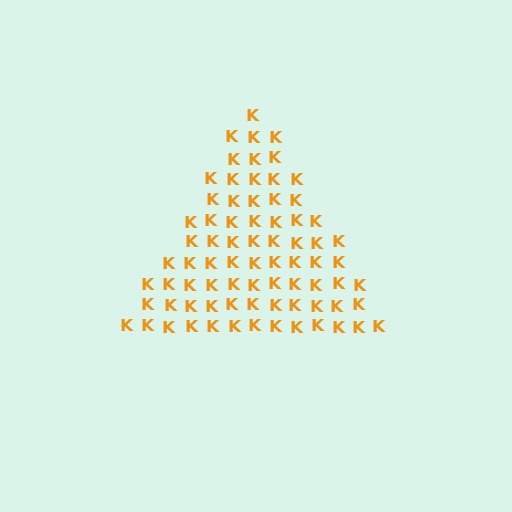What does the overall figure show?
The overall figure shows a triangle.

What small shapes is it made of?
It is made of small letter K's.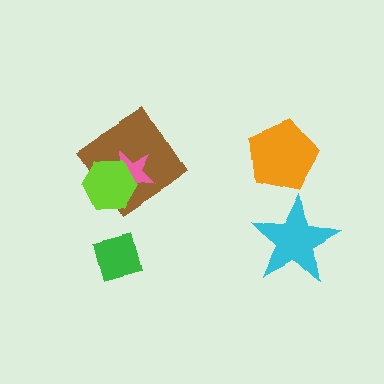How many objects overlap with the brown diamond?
2 objects overlap with the brown diamond.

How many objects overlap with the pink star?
2 objects overlap with the pink star.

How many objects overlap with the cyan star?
0 objects overlap with the cyan star.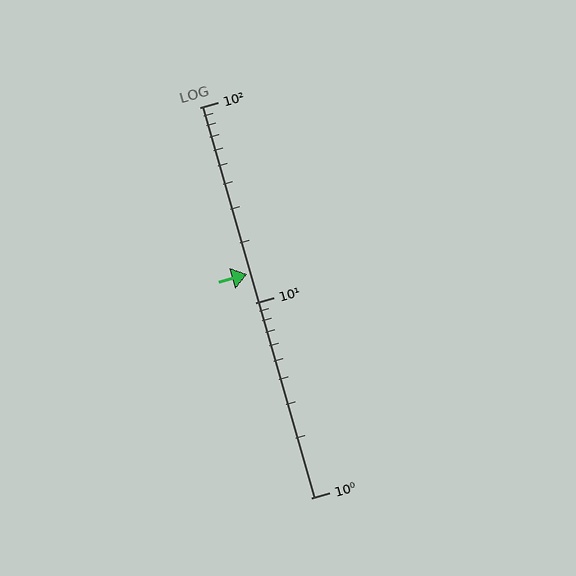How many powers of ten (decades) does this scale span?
The scale spans 2 decades, from 1 to 100.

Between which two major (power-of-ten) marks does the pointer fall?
The pointer is between 10 and 100.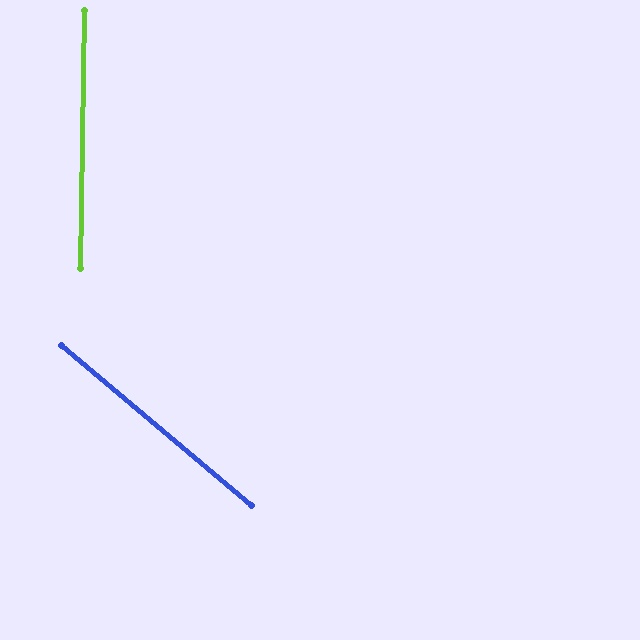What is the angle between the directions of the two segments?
Approximately 51 degrees.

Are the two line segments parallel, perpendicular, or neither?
Neither parallel nor perpendicular — they differ by about 51°.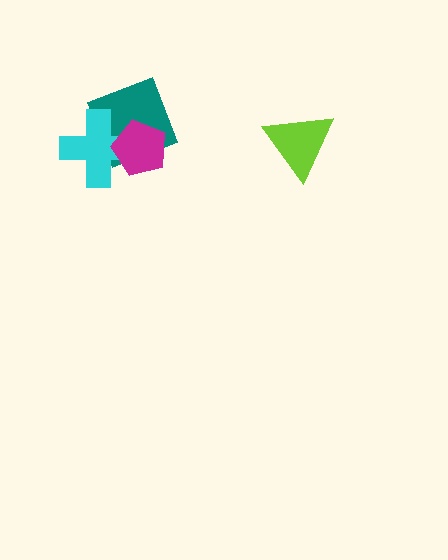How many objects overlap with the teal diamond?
2 objects overlap with the teal diamond.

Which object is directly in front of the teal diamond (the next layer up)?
The cyan cross is directly in front of the teal diamond.